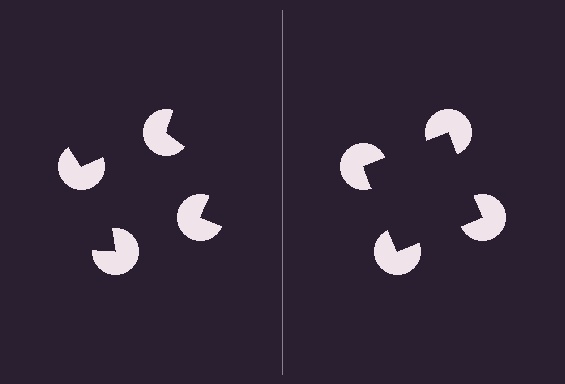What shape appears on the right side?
An illusory square.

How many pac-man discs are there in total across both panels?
8 — 4 on each side.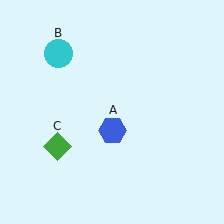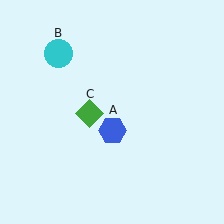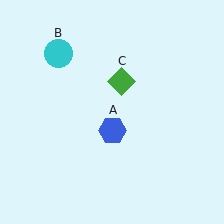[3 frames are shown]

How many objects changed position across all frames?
1 object changed position: green diamond (object C).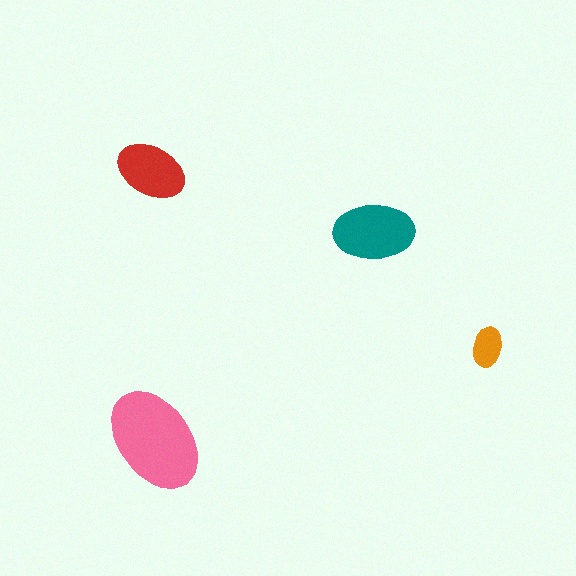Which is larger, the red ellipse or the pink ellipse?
The pink one.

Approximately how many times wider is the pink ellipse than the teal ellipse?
About 1.5 times wider.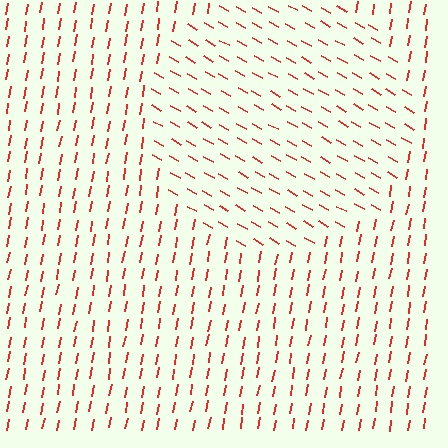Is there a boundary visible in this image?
Yes, there is a texture boundary formed by a change in line orientation.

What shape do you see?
I see a circle.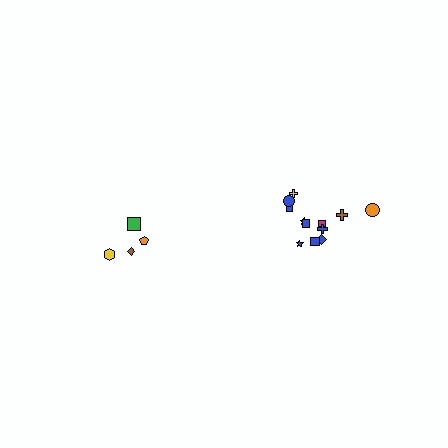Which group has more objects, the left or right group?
The right group.